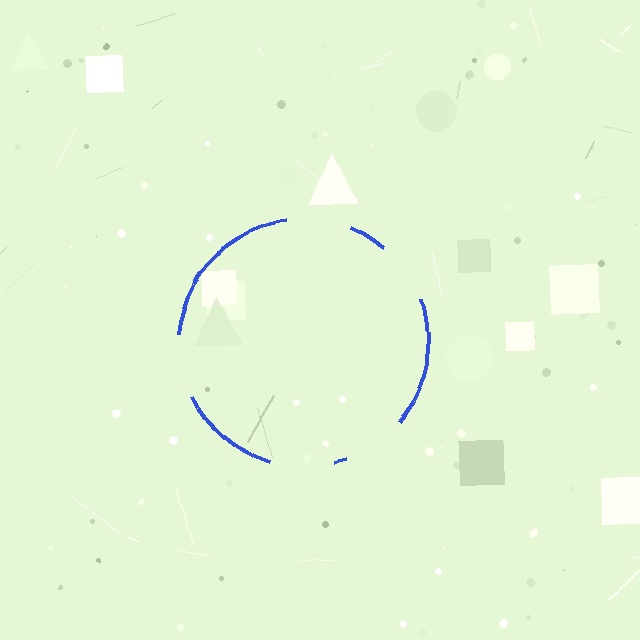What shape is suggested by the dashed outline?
The dashed outline suggests a circle.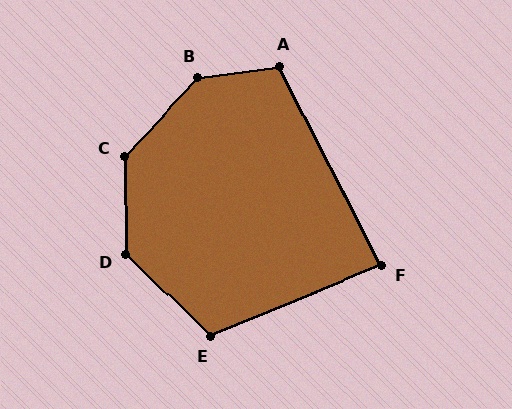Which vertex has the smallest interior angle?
F, at approximately 85 degrees.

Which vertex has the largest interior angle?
B, at approximately 140 degrees.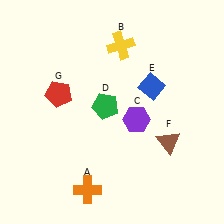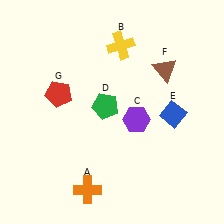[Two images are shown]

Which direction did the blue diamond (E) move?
The blue diamond (E) moved down.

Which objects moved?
The objects that moved are: the blue diamond (E), the brown triangle (F).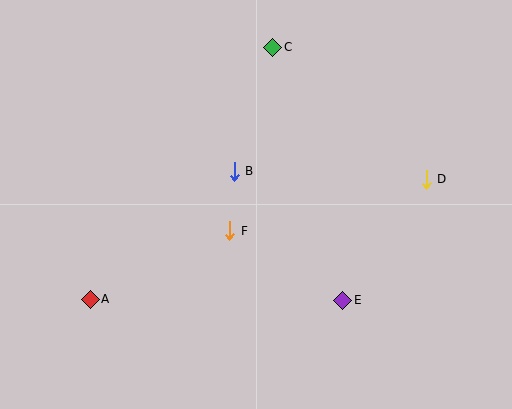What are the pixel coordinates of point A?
Point A is at (90, 299).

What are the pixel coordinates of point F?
Point F is at (230, 231).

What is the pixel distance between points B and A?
The distance between B and A is 193 pixels.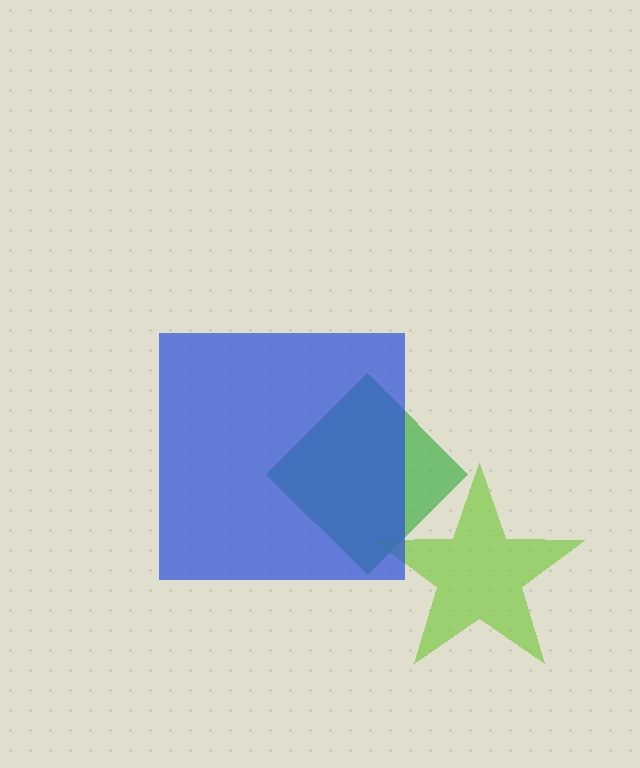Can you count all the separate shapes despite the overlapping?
Yes, there are 3 separate shapes.